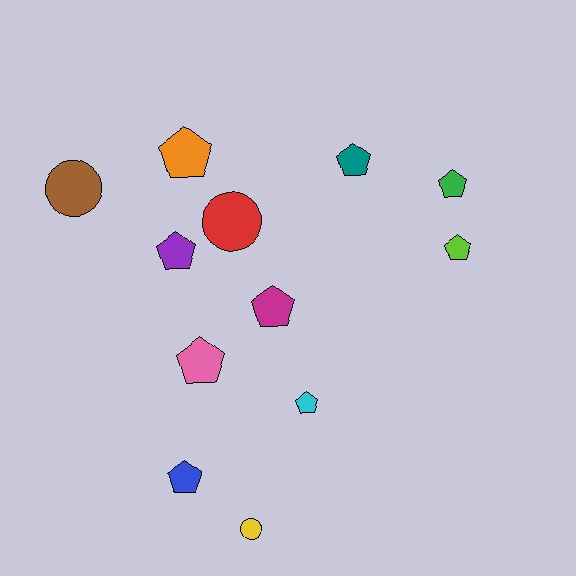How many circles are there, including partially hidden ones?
There are 3 circles.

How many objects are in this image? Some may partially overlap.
There are 12 objects.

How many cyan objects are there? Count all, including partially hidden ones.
There is 1 cyan object.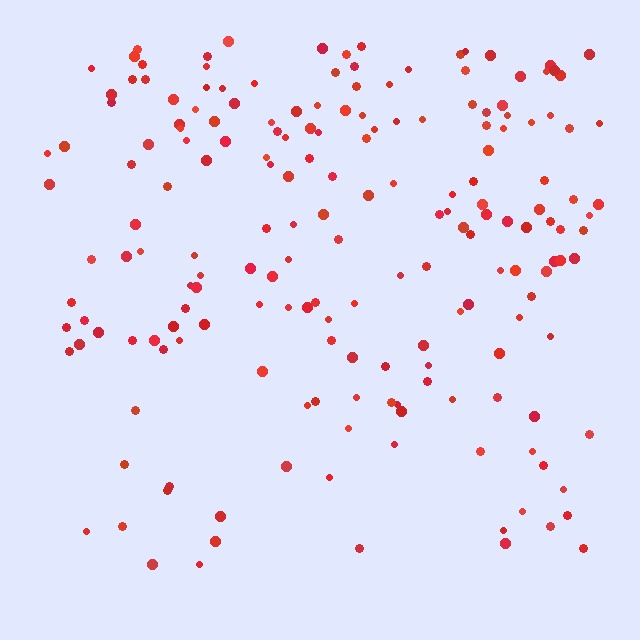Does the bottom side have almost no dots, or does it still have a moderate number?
Still a moderate number, just noticeably fewer than the top.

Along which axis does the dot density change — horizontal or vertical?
Vertical.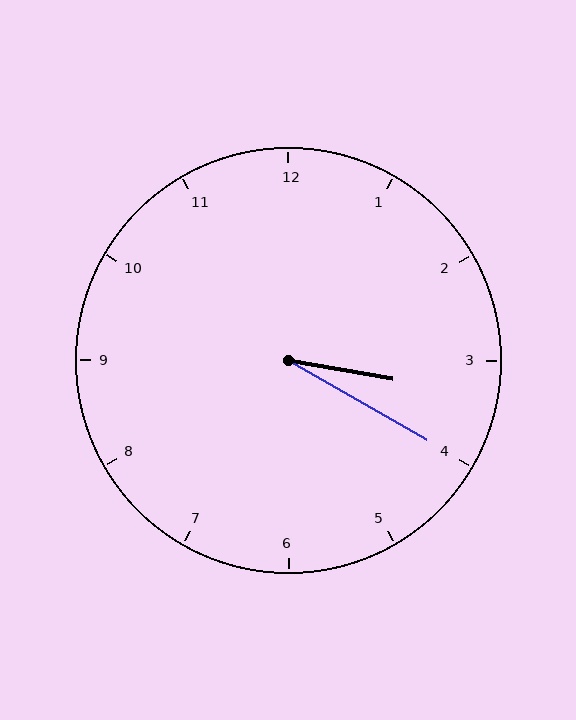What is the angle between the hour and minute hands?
Approximately 20 degrees.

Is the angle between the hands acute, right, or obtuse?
It is acute.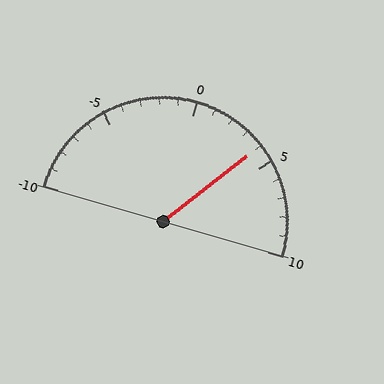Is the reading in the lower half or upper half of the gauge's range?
The reading is in the upper half of the range (-10 to 10).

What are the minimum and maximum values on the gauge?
The gauge ranges from -10 to 10.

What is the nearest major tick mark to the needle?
The nearest major tick mark is 5.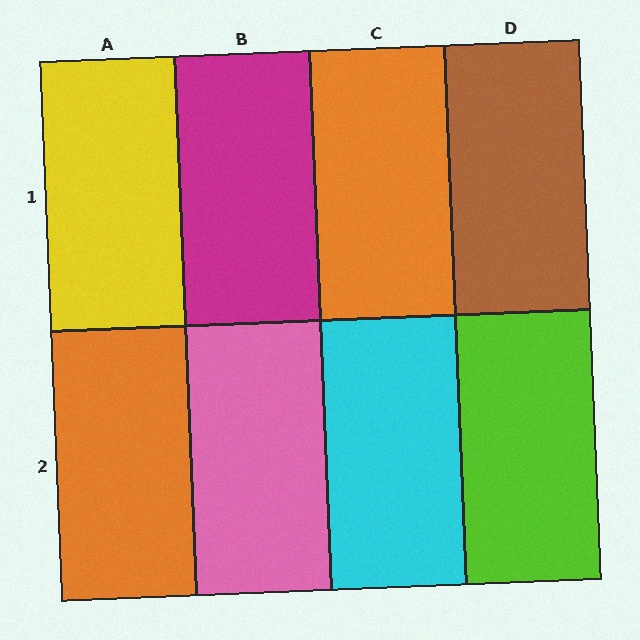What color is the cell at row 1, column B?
Magenta.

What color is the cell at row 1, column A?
Yellow.